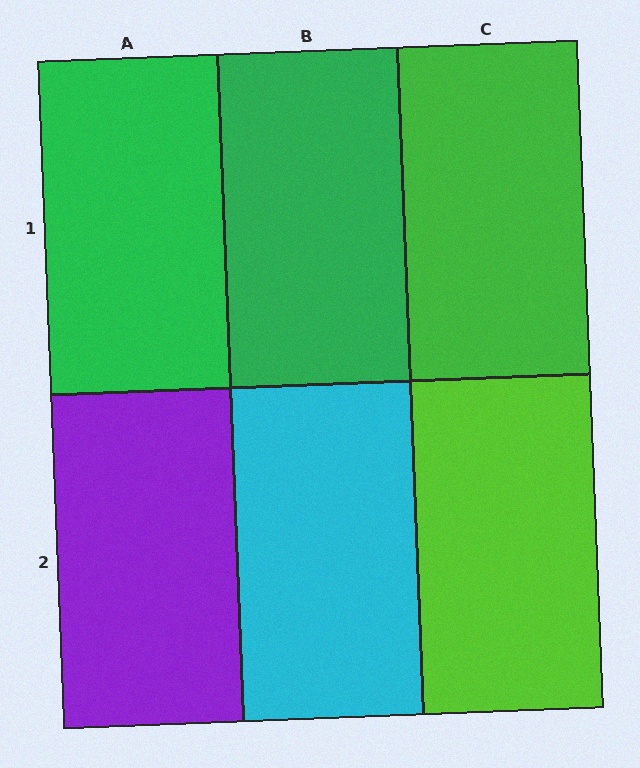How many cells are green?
3 cells are green.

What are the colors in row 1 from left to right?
Green, green, green.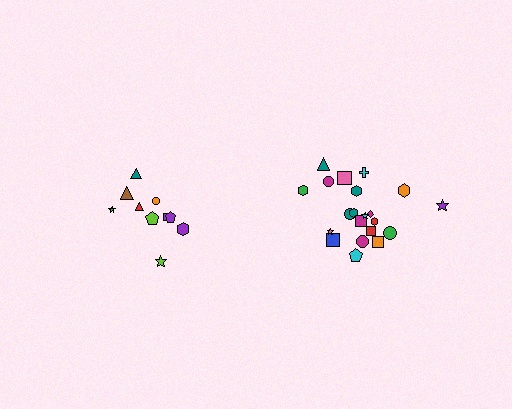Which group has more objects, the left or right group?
The right group.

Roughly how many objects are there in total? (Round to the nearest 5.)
Roughly 30 objects in total.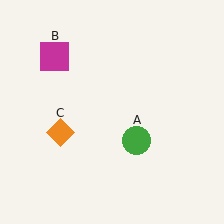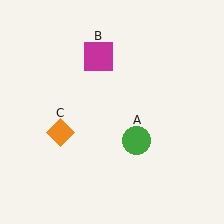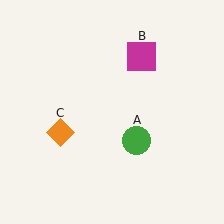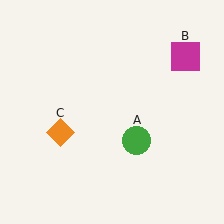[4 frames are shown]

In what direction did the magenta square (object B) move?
The magenta square (object B) moved right.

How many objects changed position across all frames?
1 object changed position: magenta square (object B).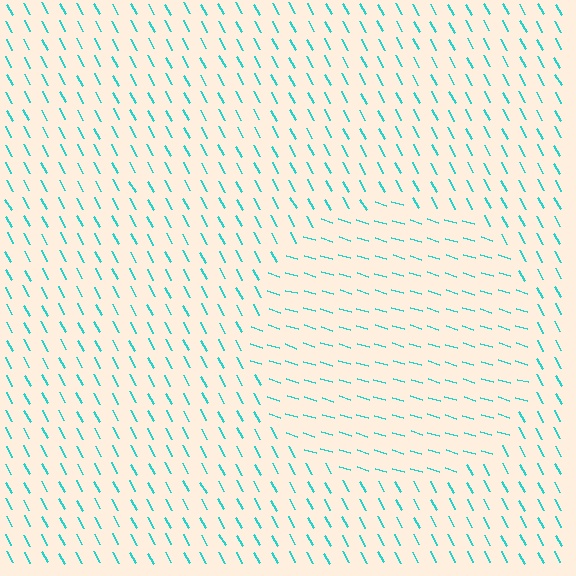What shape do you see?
I see a circle.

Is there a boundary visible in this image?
Yes, there is a texture boundary formed by a change in line orientation.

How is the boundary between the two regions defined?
The boundary is defined purely by a change in line orientation (approximately 45 degrees difference). All lines are the same color and thickness.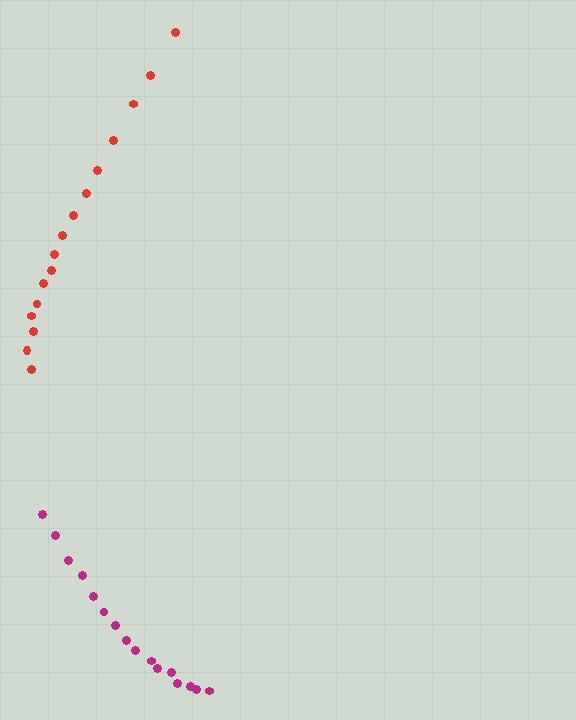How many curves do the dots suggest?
There are 2 distinct paths.